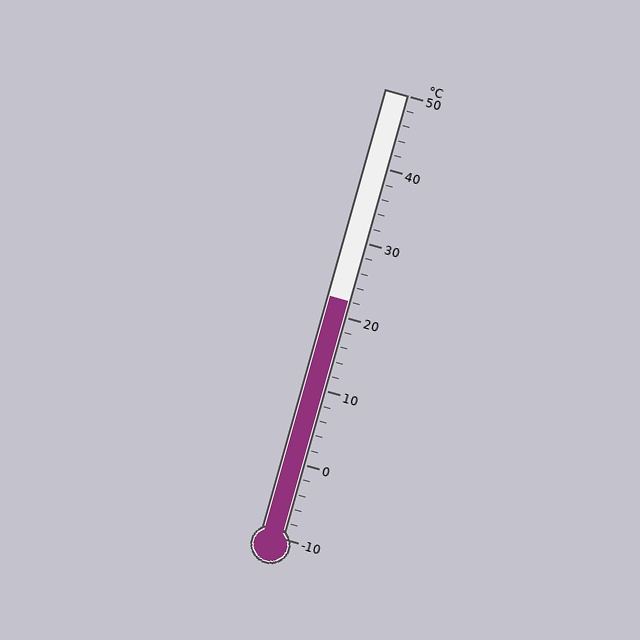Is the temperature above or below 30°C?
The temperature is below 30°C.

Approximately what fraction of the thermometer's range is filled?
The thermometer is filled to approximately 55% of its range.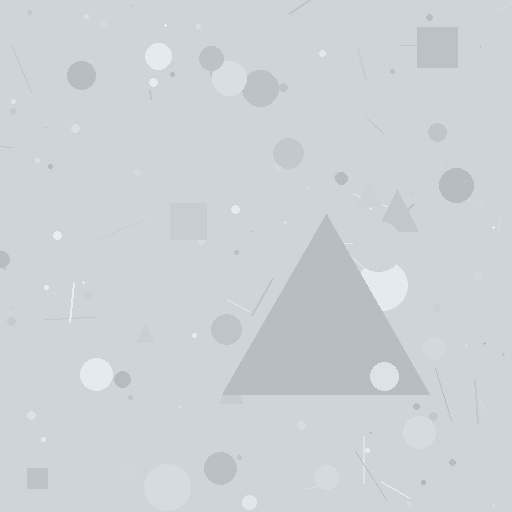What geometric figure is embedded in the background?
A triangle is embedded in the background.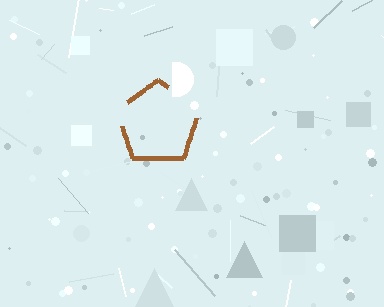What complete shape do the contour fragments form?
The contour fragments form a pentagon.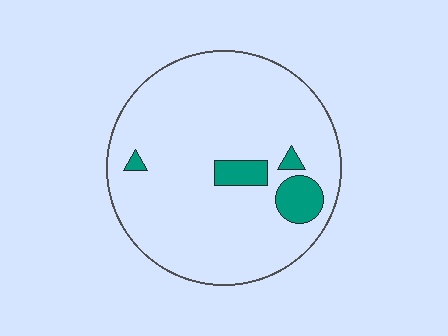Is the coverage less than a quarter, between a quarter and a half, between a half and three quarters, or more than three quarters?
Less than a quarter.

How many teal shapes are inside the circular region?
4.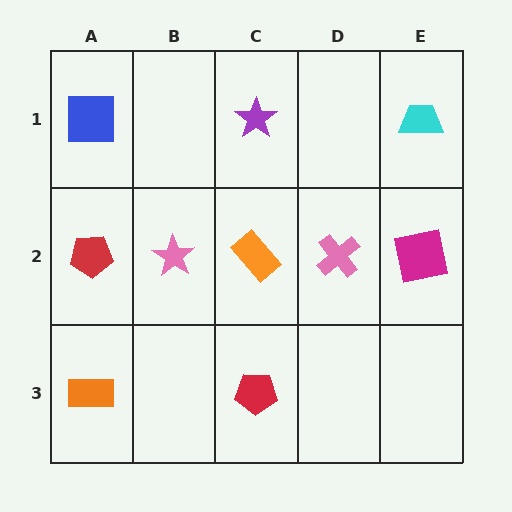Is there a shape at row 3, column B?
No, that cell is empty.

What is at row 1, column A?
A blue square.